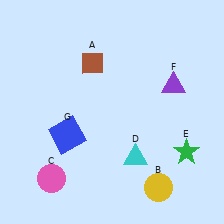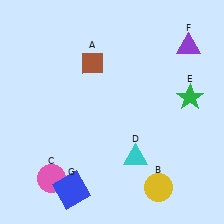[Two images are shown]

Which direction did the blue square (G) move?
The blue square (G) moved down.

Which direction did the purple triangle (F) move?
The purple triangle (F) moved up.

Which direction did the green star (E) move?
The green star (E) moved up.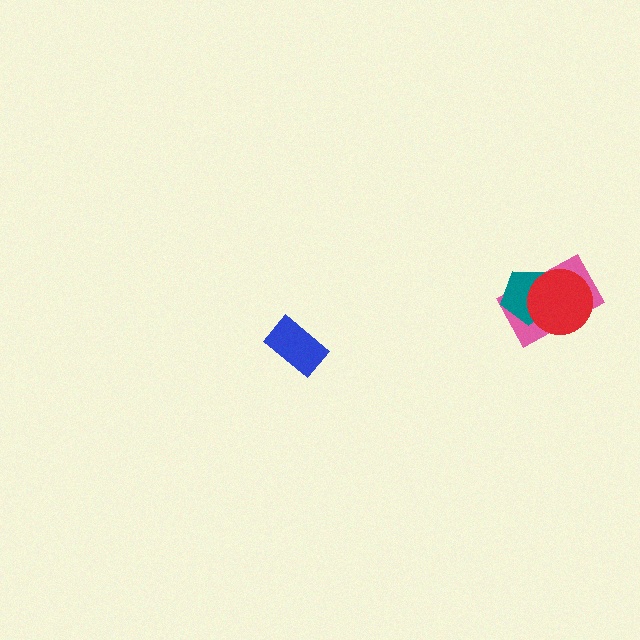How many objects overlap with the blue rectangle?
0 objects overlap with the blue rectangle.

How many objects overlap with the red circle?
2 objects overlap with the red circle.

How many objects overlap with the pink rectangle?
2 objects overlap with the pink rectangle.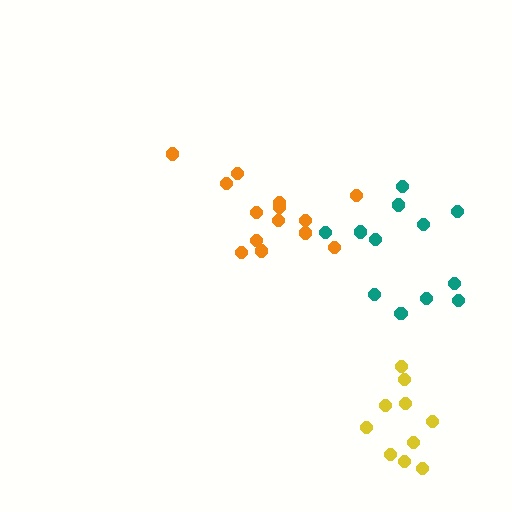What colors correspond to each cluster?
The clusters are colored: orange, yellow, teal.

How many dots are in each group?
Group 1: 14 dots, Group 2: 10 dots, Group 3: 12 dots (36 total).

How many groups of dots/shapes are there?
There are 3 groups.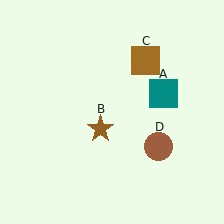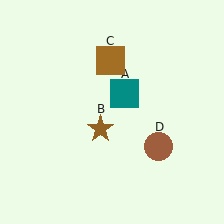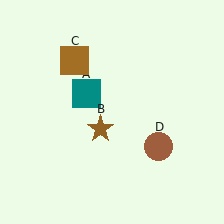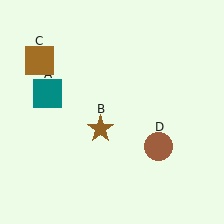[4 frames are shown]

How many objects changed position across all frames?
2 objects changed position: teal square (object A), brown square (object C).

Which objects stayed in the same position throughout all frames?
Brown star (object B) and brown circle (object D) remained stationary.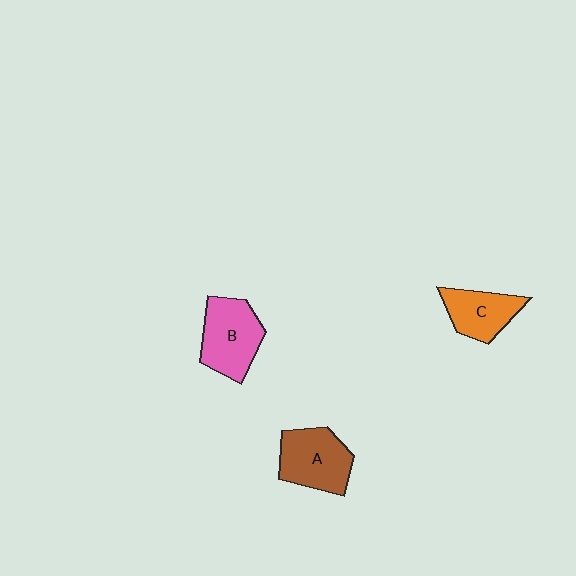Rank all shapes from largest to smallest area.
From largest to smallest: B (pink), A (brown), C (orange).